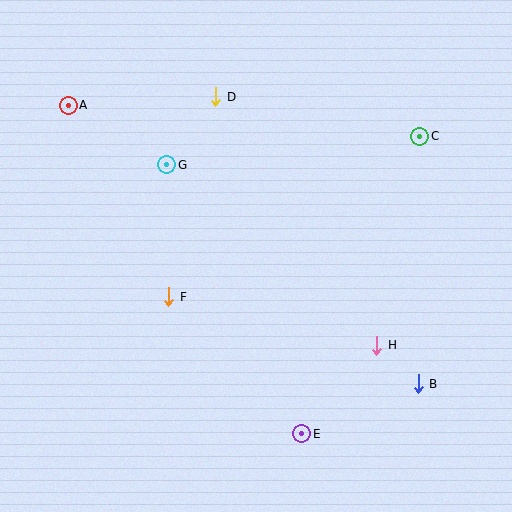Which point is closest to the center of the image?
Point F at (169, 297) is closest to the center.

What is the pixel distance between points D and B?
The distance between D and B is 351 pixels.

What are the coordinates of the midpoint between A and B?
The midpoint between A and B is at (243, 245).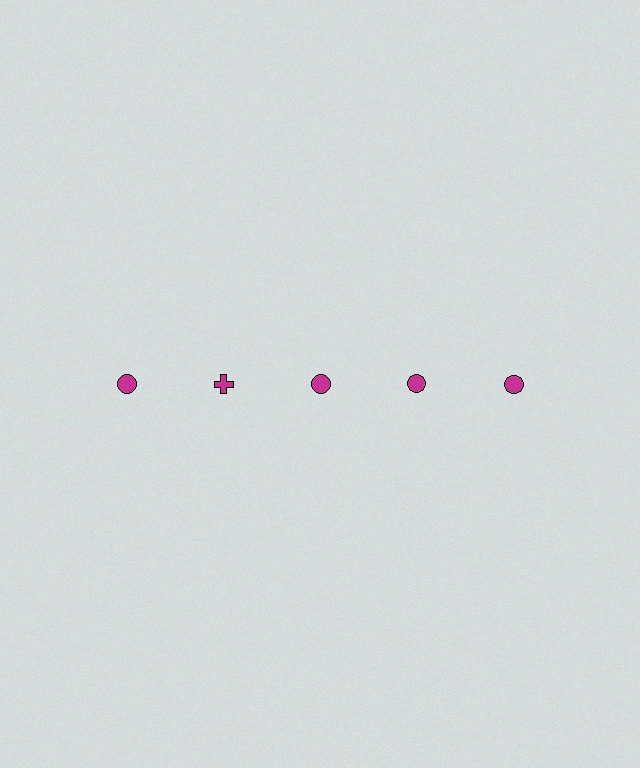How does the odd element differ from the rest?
It has a different shape: cross instead of circle.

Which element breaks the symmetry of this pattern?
The magenta cross in the top row, second from left column breaks the symmetry. All other shapes are magenta circles.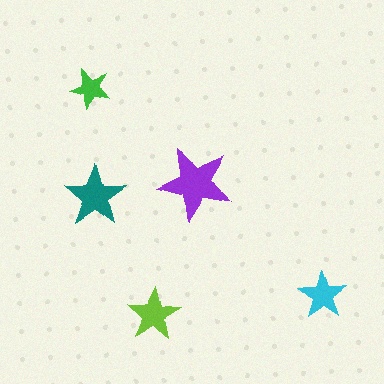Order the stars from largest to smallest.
the purple one, the teal one, the lime one, the cyan one, the green one.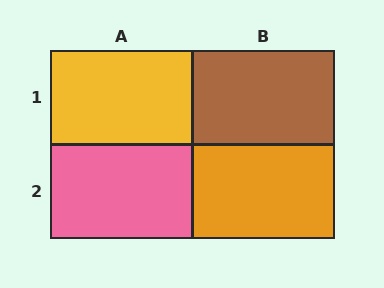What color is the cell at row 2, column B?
Orange.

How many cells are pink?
1 cell is pink.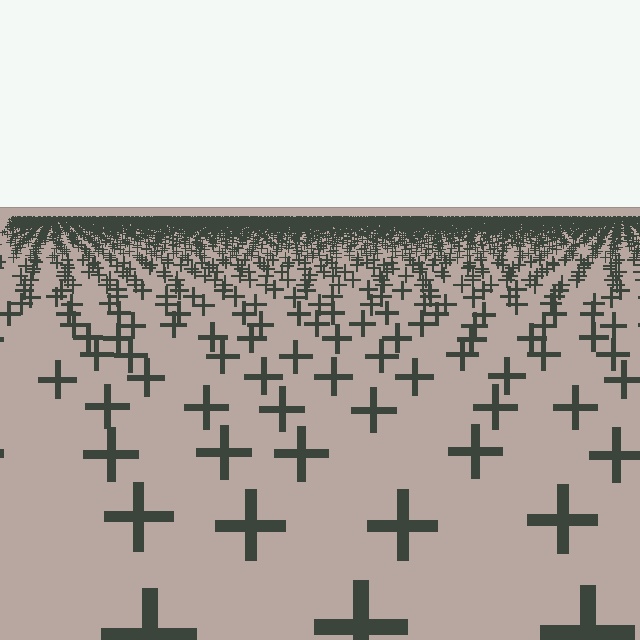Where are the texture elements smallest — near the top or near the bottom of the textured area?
Near the top.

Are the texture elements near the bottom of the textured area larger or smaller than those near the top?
Larger. Near the bottom, elements are closer to the viewer and appear at a bigger on-screen size.